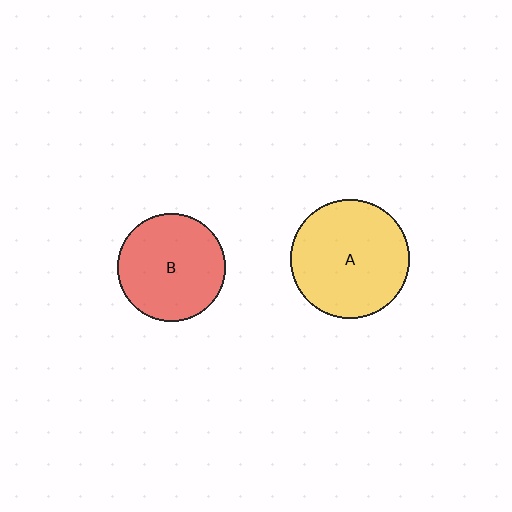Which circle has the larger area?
Circle A (yellow).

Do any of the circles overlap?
No, none of the circles overlap.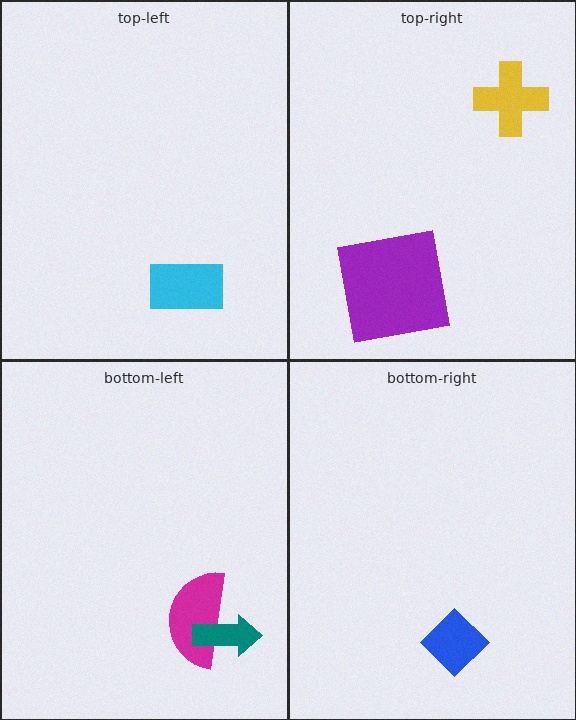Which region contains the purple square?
The top-right region.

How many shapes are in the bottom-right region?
1.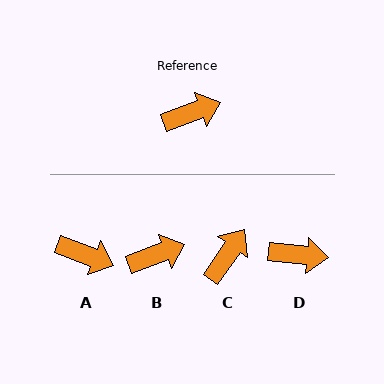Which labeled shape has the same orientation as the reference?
B.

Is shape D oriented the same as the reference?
No, it is off by about 25 degrees.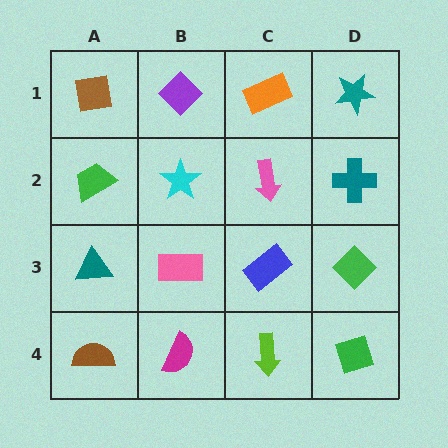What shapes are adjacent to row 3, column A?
A green trapezoid (row 2, column A), a brown semicircle (row 4, column A), a pink rectangle (row 3, column B).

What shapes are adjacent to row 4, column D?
A green diamond (row 3, column D), a lime arrow (row 4, column C).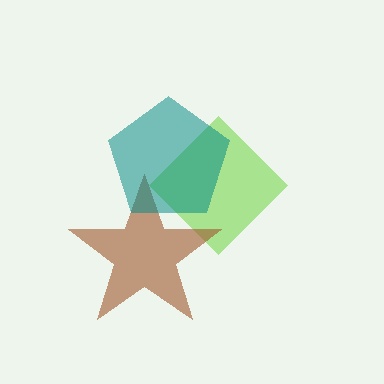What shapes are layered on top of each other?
The layered shapes are: a lime diamond, a brown star, a teal pentagon.